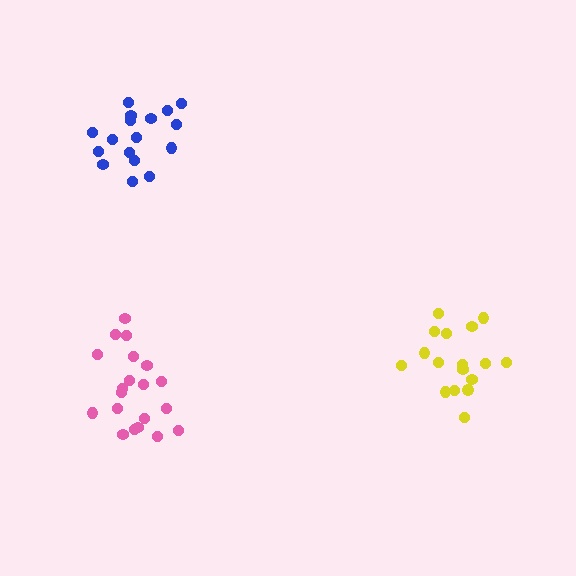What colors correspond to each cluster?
The clusters are colored: blue, yellow, pink.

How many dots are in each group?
Group 1: 17 dots, Group 2: 17 dots, Group 3: 20 dots (54 total).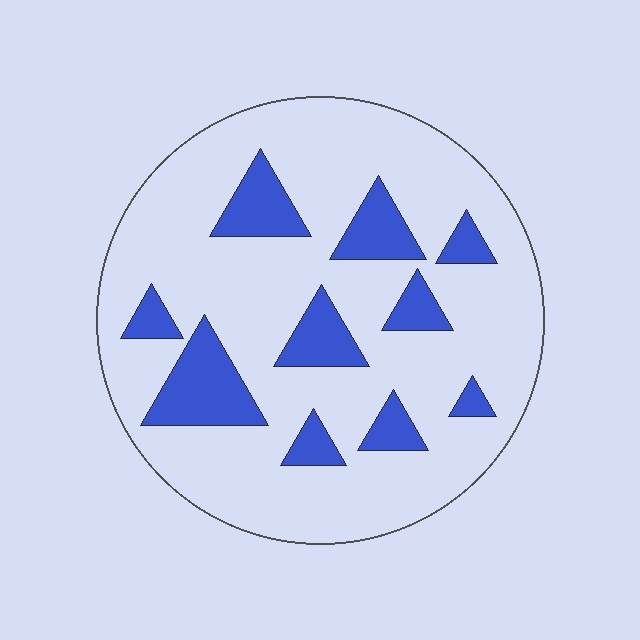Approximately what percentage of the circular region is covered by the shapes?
Approximately 20%.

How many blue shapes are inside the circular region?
10.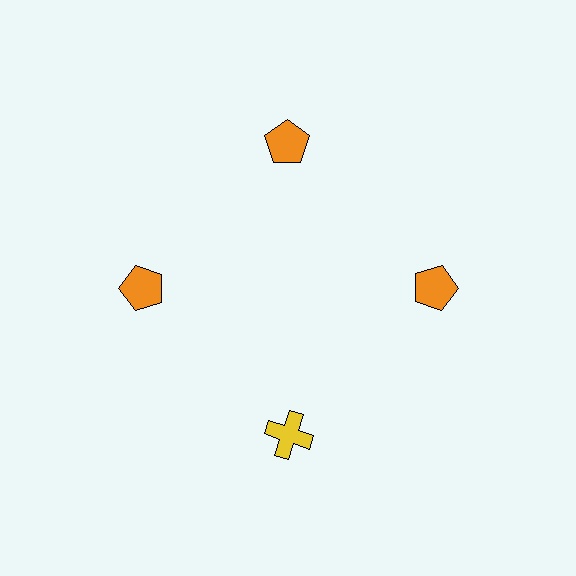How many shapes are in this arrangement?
There are 4 shapes arranged in a ring pattern.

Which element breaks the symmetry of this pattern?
The yellow cross at roughly the 6 o'clock position breaks the symmetry. All other shapes are orange pentagons.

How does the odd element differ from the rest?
It differs in both color (yellow instead of orange) and shape (cross instead of pentagon).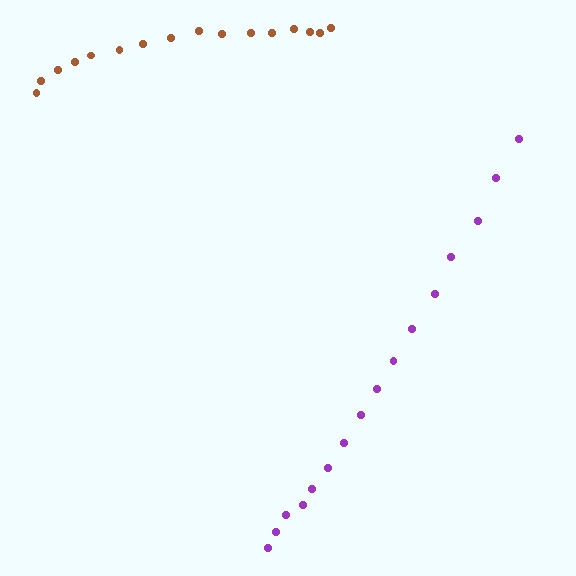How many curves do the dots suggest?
There are 2 distinct paths.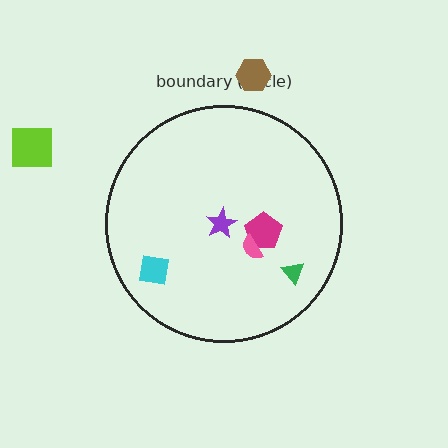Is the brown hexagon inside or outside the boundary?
Outside.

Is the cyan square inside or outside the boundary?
Inside.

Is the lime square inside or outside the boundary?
Outside.